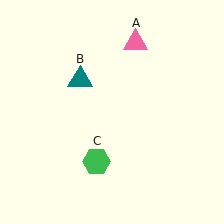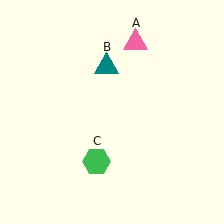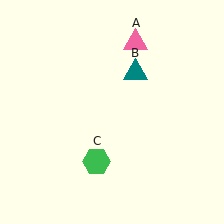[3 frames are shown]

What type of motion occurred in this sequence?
The teal triangle (object B) rotated clockwise around the center of the scene.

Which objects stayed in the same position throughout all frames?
Pink triangle (object A) and green hexagon (object C) remained stationary.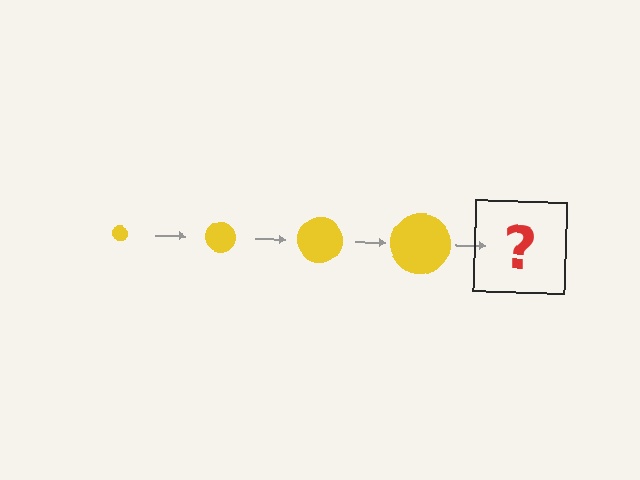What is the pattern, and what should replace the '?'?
The pattern is that the circle gets progressively larger each step. The '?' should be a yellow circle, larger than the previous one.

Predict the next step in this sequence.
The next step is a yellow circle, larger than the previous one.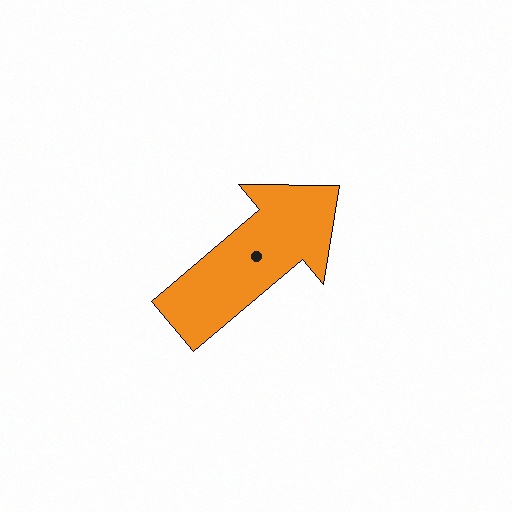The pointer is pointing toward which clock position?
Roughly 2 o'clock.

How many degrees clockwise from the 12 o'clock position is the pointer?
Approximately 50 degrees.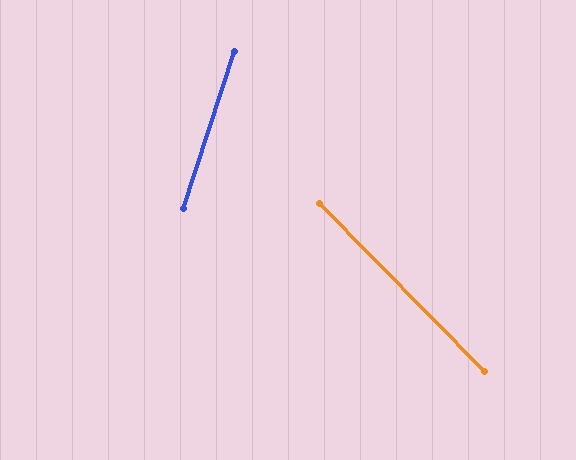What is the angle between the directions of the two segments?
Approximately 63 degrees.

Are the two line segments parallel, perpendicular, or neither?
Neither parallel nor perpendicular — they differ by about 63°.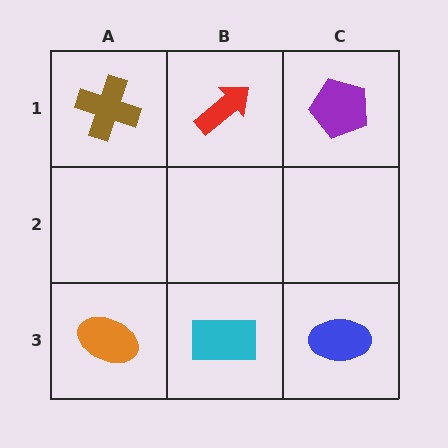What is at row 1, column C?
A purple pentagon.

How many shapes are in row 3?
3 shapes.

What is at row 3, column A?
An orange ellipse.